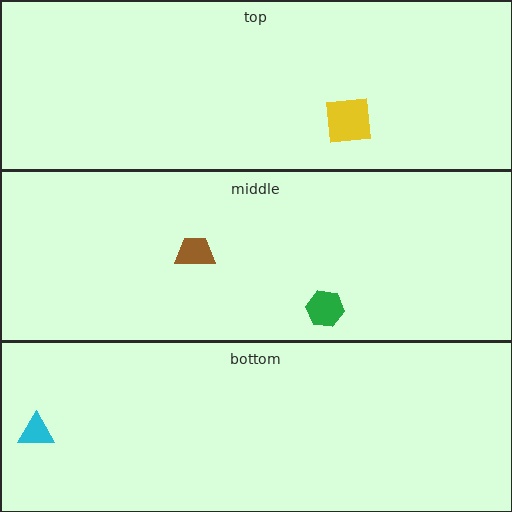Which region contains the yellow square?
The top region.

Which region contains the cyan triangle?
The bottom region.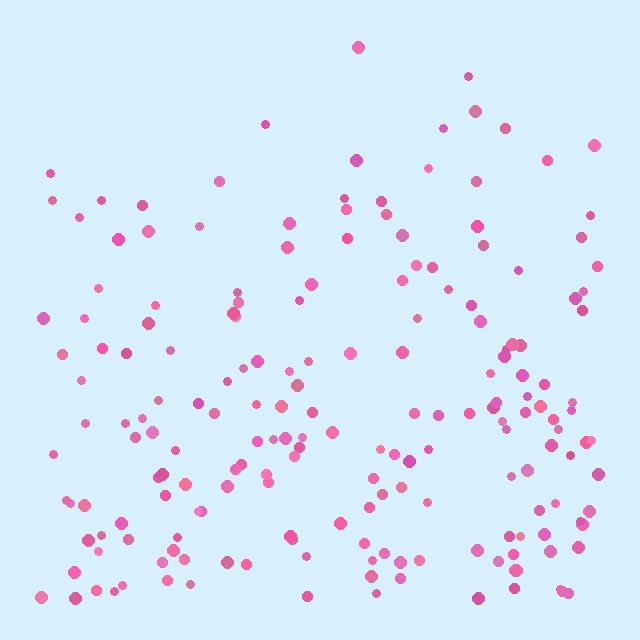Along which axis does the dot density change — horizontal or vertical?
Vertical.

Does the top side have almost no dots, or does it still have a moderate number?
Still a moderate number, just noticeably fewer than the bottom.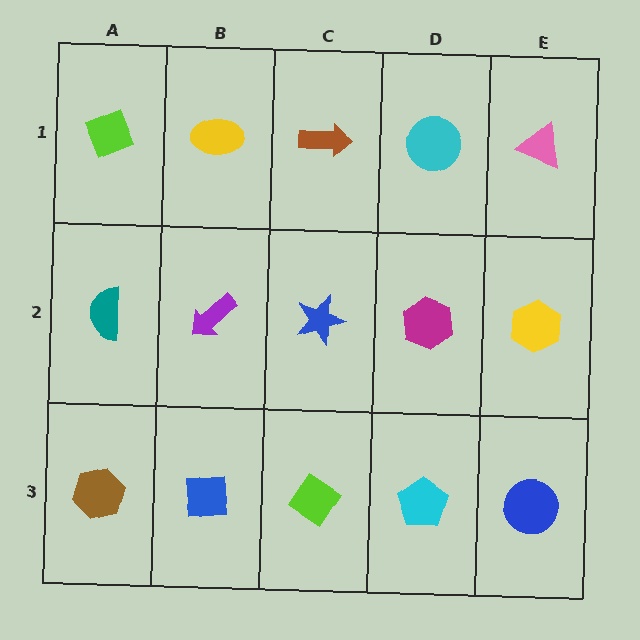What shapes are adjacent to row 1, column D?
A magenta hexagon (row 2, column D), a brown arrow (row 1, column C), a pink triangle (row 1, column E).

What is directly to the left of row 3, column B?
A brown hexagon.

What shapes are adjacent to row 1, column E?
A yellow hexagon (row 2, column E), a cyan circle (row 1, column D).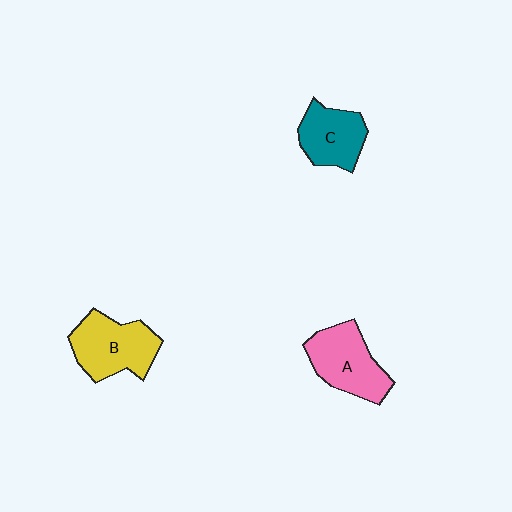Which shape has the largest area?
Shape B (yellow).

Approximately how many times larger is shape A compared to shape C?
Approximately 1.3 times.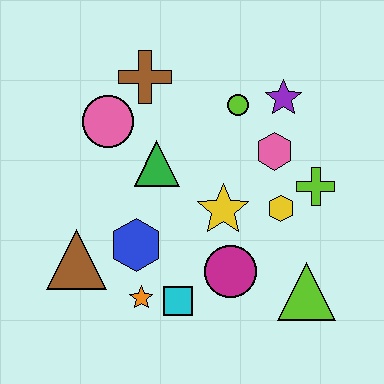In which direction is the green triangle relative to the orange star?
The green triangle is above the orange star.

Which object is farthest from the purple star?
The brown triangle is farthest from the purple star.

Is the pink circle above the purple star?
No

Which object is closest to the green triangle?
The pink circle is closest to the green triangle.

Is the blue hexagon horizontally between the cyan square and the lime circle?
No